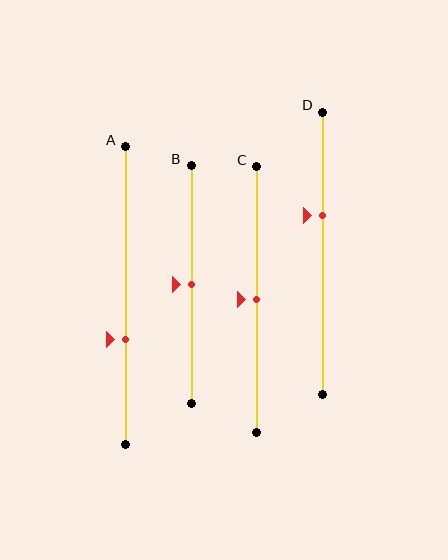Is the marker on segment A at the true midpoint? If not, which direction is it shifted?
No, the marker on segment A is shifted downward by about 15% of the segment length.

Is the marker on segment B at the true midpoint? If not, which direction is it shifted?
Yes, the marker on segment B is at the true midpoint.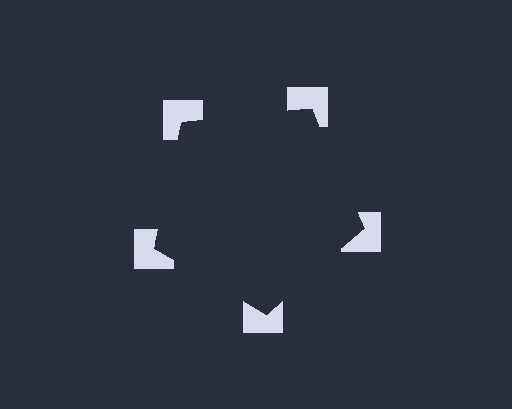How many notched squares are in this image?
There are 5 — one at each vertex of the illusory pentagon.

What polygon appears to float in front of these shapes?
An illusory pentagon — its edges are inferred from the aligned wedge cuts in the notched squares, not physically drawn.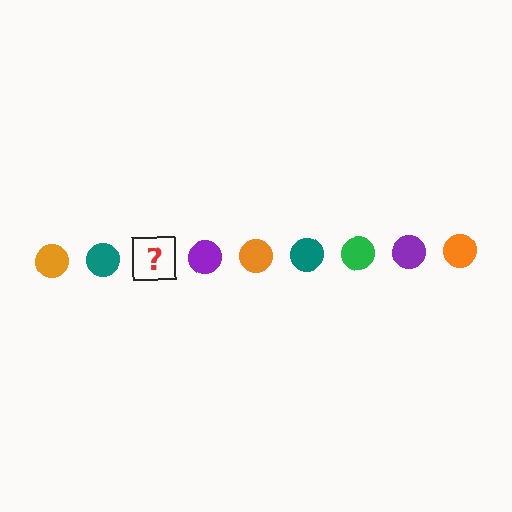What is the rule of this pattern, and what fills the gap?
The rule is that the pattern cycles through orange, teal, green, purple circles. The gap should be filled with a green circle.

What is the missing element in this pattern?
The missing element is a green circle.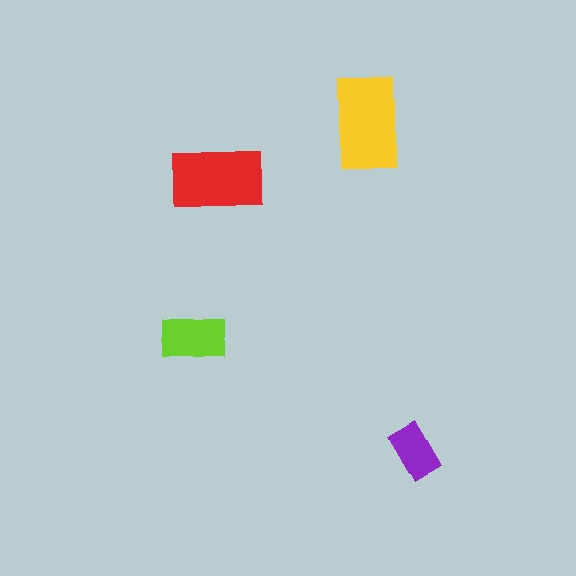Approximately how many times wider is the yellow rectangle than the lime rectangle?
About 1.5 times wider.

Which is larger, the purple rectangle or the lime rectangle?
The lime one.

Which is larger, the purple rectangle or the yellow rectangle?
The yellow one.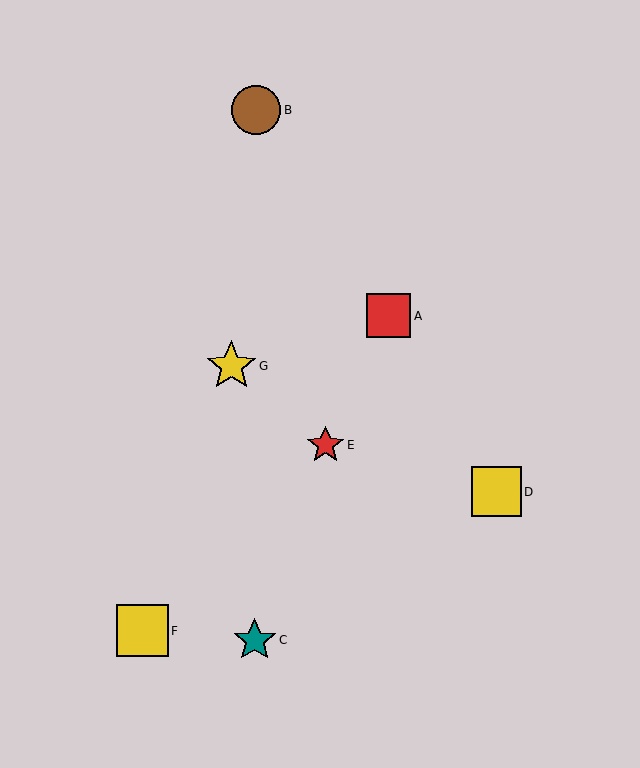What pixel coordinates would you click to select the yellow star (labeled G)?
Click at (231, 366) to select the yellow star G.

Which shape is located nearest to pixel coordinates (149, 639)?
The yellow square (labeled F) at (142, 631) is nearest to that location.